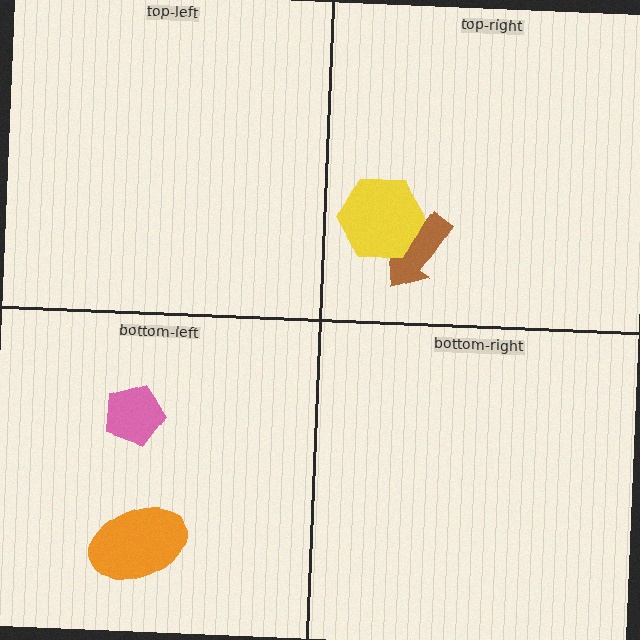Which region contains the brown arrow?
The top-right region.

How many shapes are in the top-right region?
2.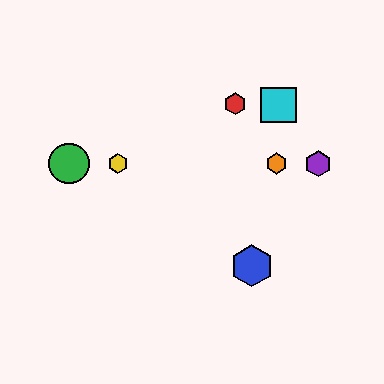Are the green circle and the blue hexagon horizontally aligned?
No, the green circle is at y≈164 and the blue hexagon is at y≈266.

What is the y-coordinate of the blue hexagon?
The blue hexagon is at y≈266.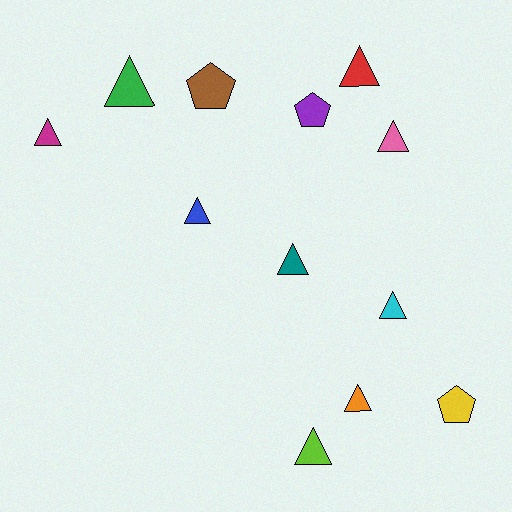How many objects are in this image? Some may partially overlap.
There are 12 objects.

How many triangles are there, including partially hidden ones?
There are 9 triangles.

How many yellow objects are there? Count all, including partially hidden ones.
There is 1 yellow object.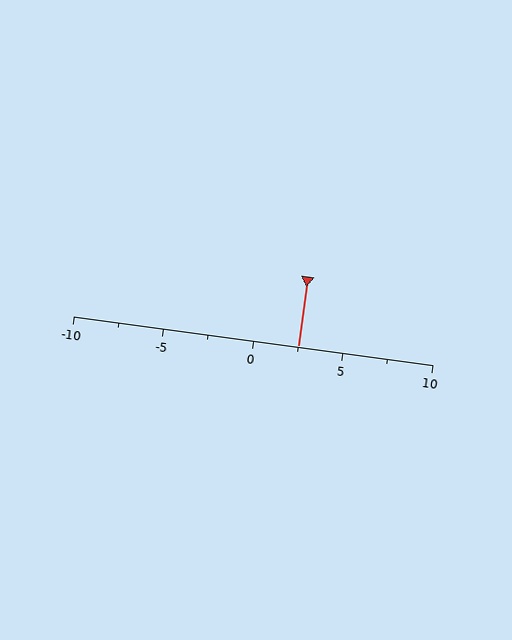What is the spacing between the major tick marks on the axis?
The major ticks are spaced 5 apart.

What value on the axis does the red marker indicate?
The marker indicates approximately 2.5.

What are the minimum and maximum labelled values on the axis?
The axis runs from -10 to 10.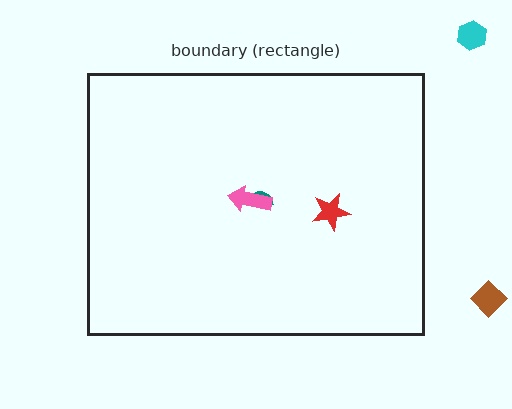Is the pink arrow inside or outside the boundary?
Inside.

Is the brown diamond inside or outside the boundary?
Outside.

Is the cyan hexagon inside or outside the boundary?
Outside.